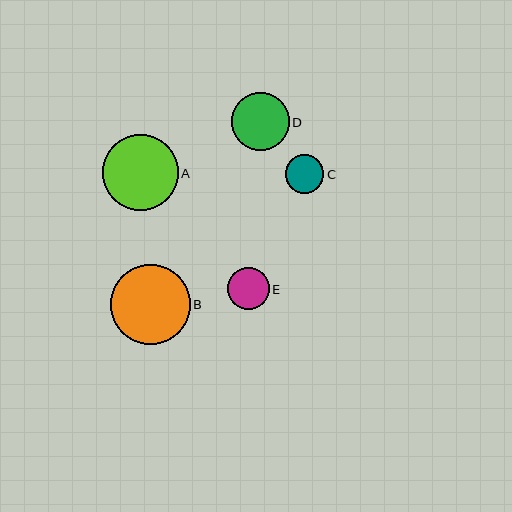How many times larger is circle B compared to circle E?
Circle B is approximately 1.9 times the size of circle E.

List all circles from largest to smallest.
From largest to smallest: B, A, D, E, C.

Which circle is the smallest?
Circle C is the smallest with a size of approximately 38 pixels.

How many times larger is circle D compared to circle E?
Circle D is approximately 1.4 times the size of circle E.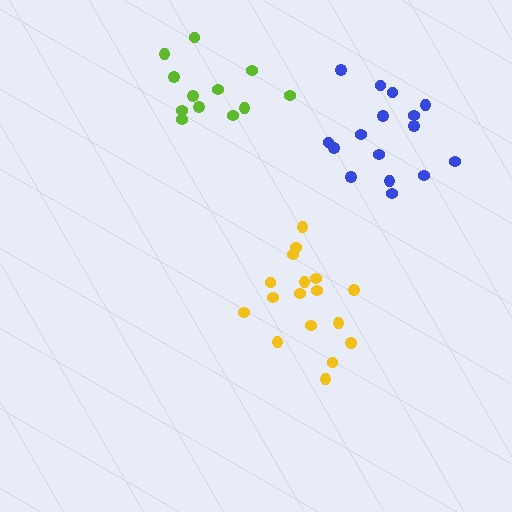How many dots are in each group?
Group 1: 17 dots, Group 2: 12 dots, Group 3: 16 dots (45 total).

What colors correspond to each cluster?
The clusters are colored: yellow, lime, blue.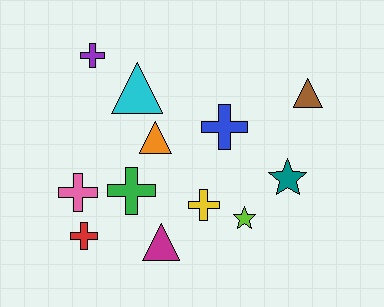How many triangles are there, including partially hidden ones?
There are 4 triangles.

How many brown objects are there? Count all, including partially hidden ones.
There is 1 brown object.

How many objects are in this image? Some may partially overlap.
There are 12 objects.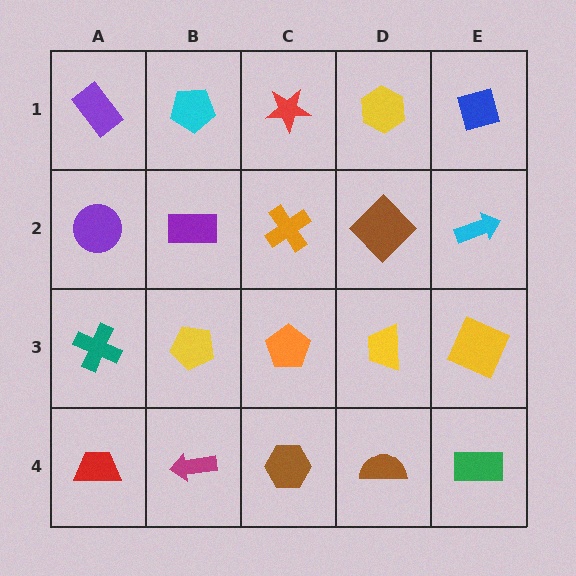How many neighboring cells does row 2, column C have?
4.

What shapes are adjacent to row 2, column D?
A yellow hexagon (row 1, column D), a yellow trapezoid (row 3, column D), an orange cross (row 2, column C), a cyan arrow (row 2, column E).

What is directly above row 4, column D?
A yellow trapezoid.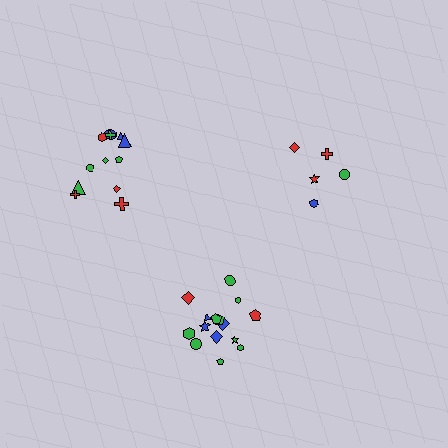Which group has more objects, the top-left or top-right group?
The top-left group.